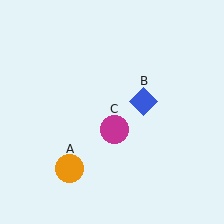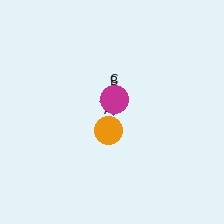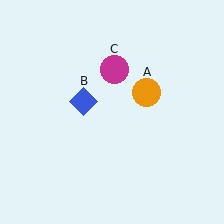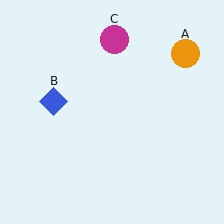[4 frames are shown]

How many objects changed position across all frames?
3 objects changed position: orange circle (object A), blue diamond (object B), magenta circle (object C).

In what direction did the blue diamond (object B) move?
The blue diamond (object B) moved left.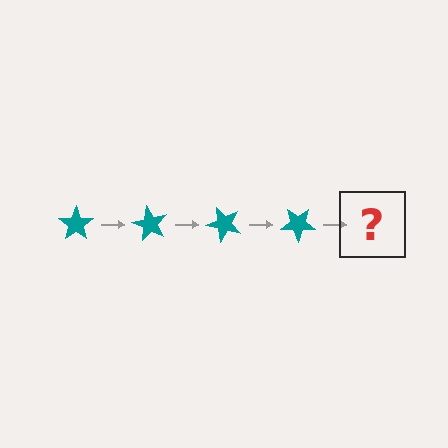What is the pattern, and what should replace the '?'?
The pattern is that the star rotates 60 degrees each step. The '?' should be a teal star rotated 240 degrees.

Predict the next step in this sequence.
The next step is a teal star rotated 240 degrees.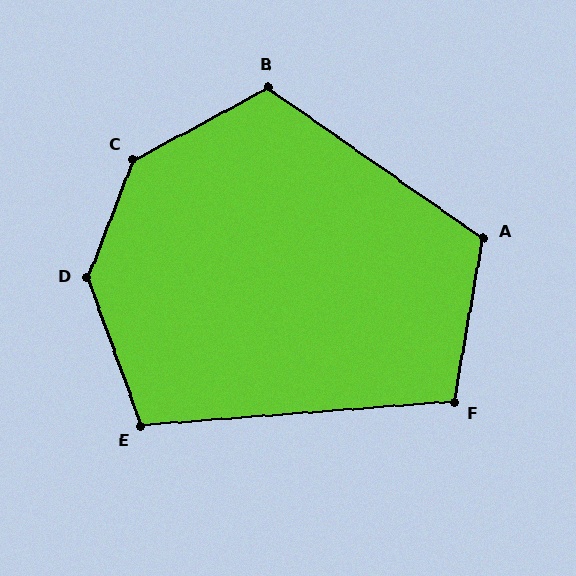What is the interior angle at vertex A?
Approximately 115 degrees (obtuse).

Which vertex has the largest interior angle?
C, at approximately 139 degrees.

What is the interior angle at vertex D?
Approximately 139 degrees (obtuse).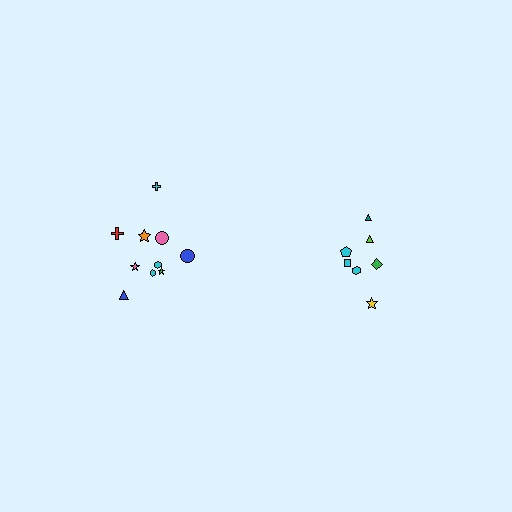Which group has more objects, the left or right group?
The left group.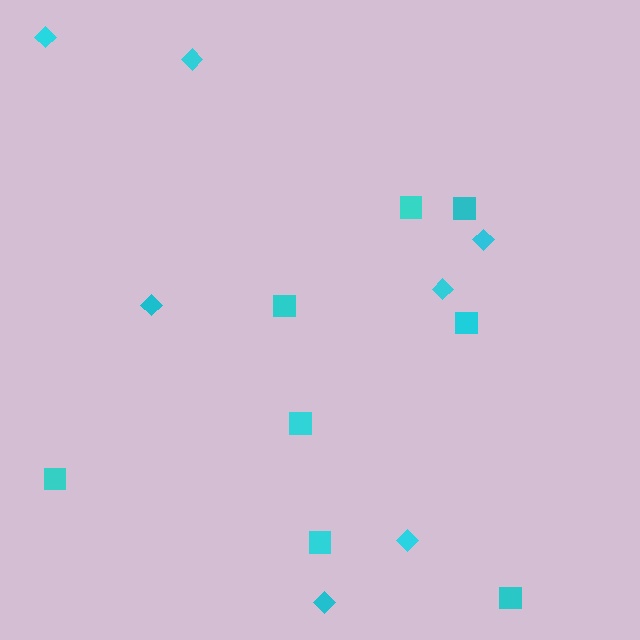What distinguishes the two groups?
There are 2 groups: one group of diamonds (7) and one group of squares (8).